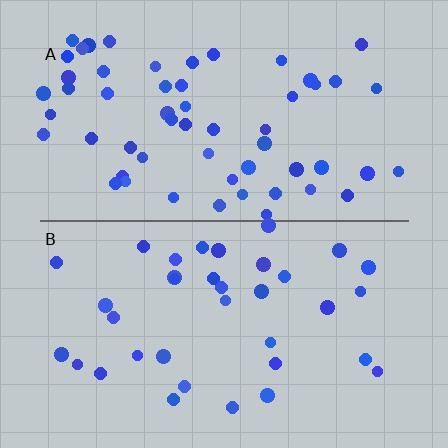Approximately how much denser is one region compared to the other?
Approximately 1.6× — region A over region B.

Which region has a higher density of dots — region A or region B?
A (the top).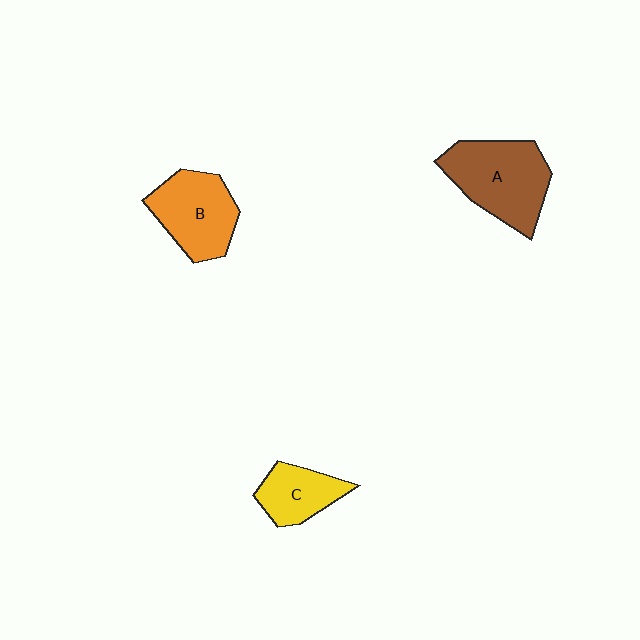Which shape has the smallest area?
Shape C (yellow).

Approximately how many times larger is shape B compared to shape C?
Approximately 1.5 times.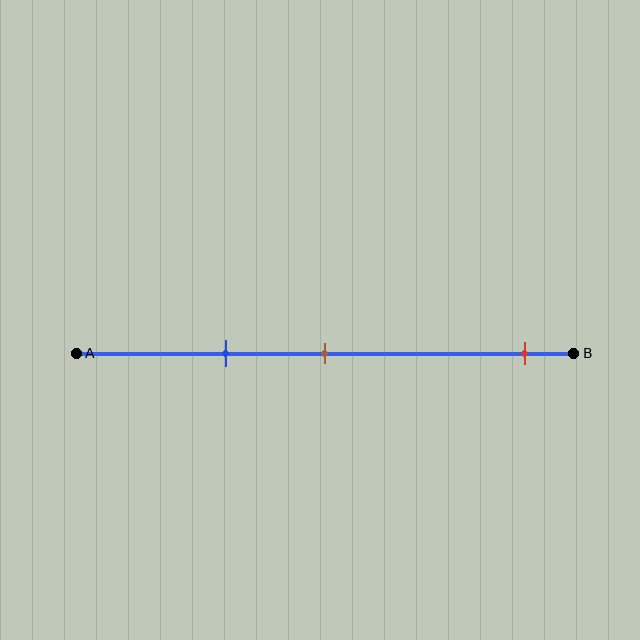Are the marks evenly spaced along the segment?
No, the marks are not evenly spaced.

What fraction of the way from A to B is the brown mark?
The brown mark is approximately 50% (0.5) of the way from A to B.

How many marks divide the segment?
There are 3 marks dividing the segment.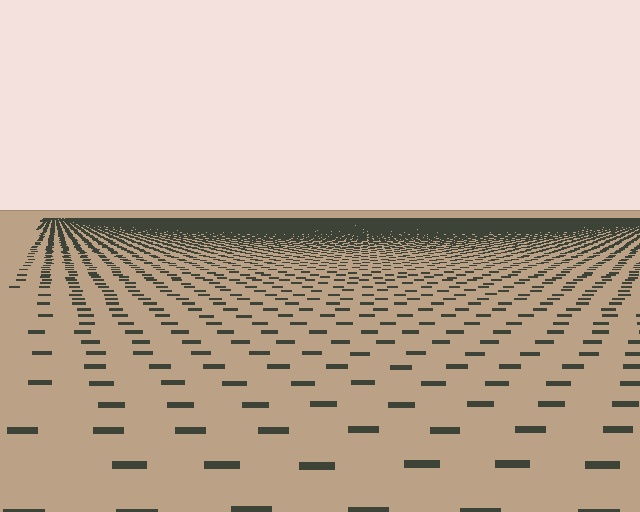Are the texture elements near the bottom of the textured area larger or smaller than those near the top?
Larger. Near the bottom, elements are closer to the viewer and appear at a bigger on-screen size.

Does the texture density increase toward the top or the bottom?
Density increases toward the top.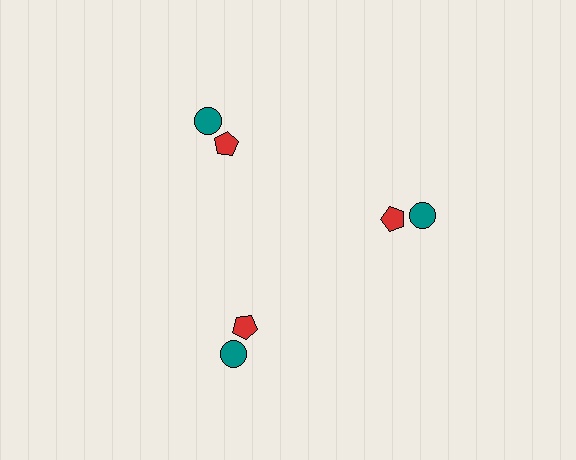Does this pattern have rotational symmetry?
Yes, this pattern has 3-fold rotational symmetry. It looks the same after rotating 120 degrees around the center.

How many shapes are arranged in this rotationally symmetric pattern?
There are 6 shapes, arranged in 3 groups of 2.